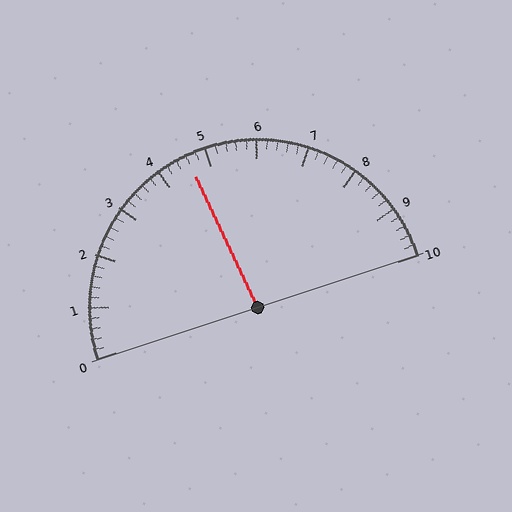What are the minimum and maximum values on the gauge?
The gauge ranges from 0 to 10.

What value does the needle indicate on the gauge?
The needle indicates approximately 4.6.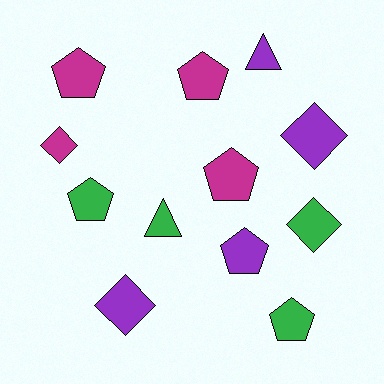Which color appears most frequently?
Green, with 4 objects.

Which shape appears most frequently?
Pentagon, with 6 objects.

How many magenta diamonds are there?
There is 1 magenta diamond.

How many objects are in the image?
There are 12 objects.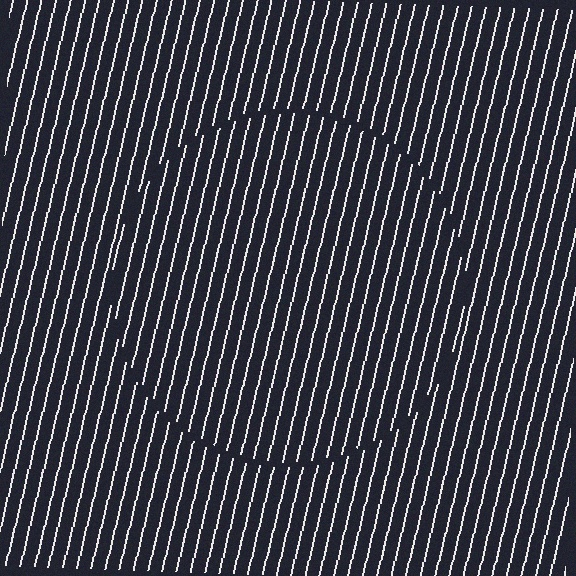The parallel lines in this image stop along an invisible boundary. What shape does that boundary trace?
An illusory circle. The interior of the shape contains the same grating, shifted by half a period — the contour is defined by the phase discontinuity where line-ends from the inner and outer gratings abut.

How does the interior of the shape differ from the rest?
The interior of the shape contains the same grating, shifted by half a period — the contour is defined by the phase discontinuity where line-ends from the inner and outer gratings abut.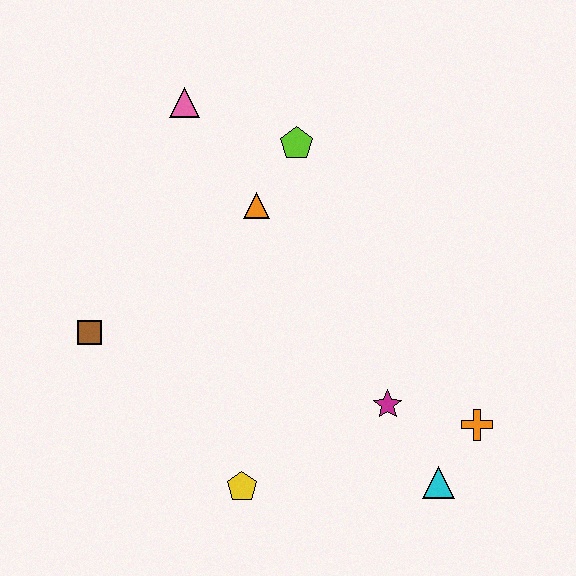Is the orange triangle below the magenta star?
No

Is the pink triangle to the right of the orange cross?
No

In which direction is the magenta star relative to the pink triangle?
The magenta star is below the pink triangle.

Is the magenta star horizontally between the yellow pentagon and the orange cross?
Yes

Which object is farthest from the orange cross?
The pink triangle is farthest from the orange cross.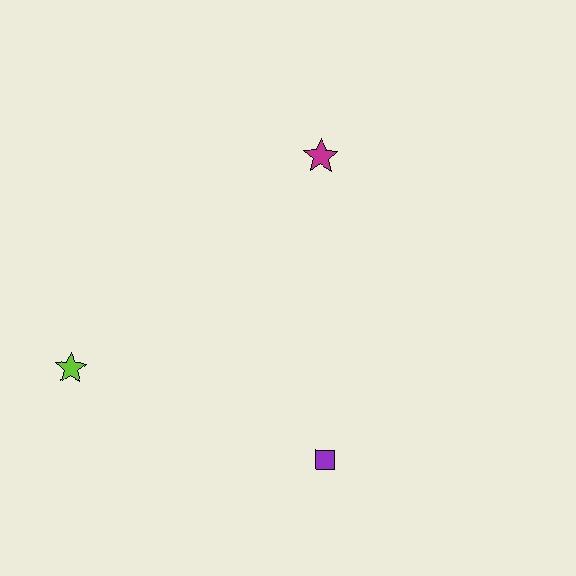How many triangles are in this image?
There are no triangles.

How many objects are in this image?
There are 3 objects.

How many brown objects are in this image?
There are no brown objects.